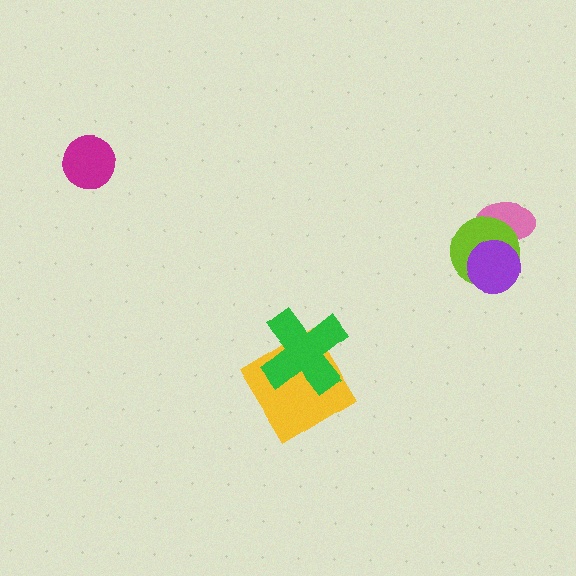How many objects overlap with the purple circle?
2 objects overlap with the purple circle.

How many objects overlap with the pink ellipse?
2 objects overlap with the pink ellipse.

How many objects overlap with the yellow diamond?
1 object overlaps with the yellow diamond.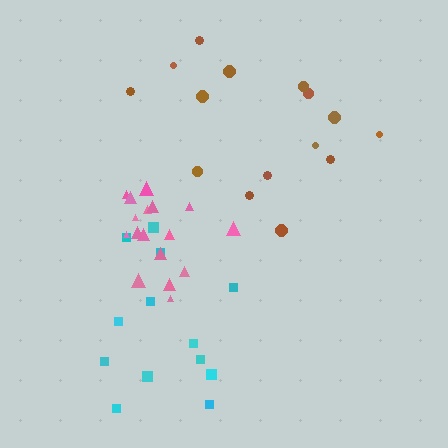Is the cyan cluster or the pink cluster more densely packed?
Pink.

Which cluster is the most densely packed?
Pink.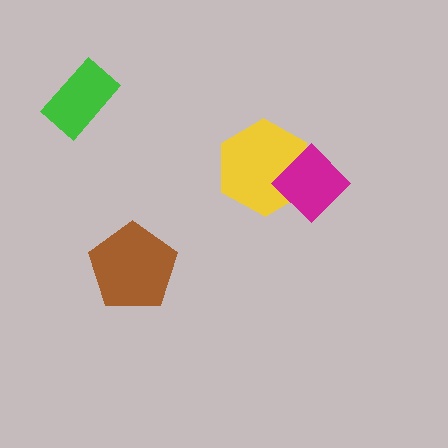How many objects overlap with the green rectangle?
0 objects overlap with the green rectangle.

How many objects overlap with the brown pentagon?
0 objects overlap with the brown pentagon.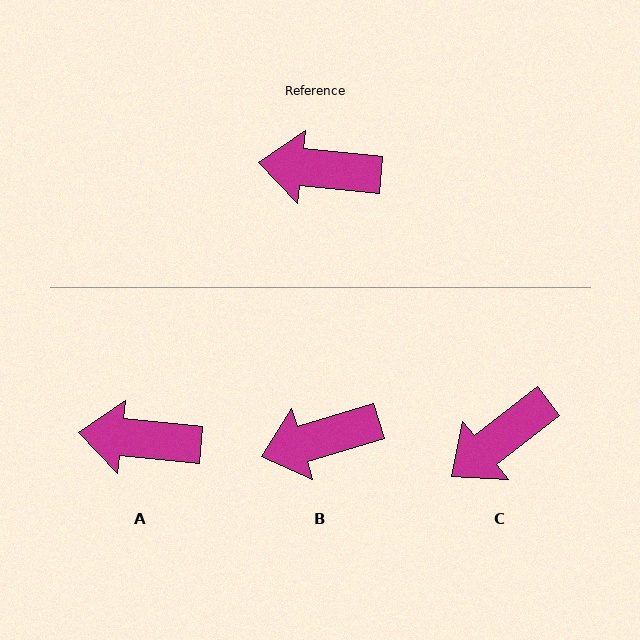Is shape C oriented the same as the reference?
No, it is off by about 44 degrees.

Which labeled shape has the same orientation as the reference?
A.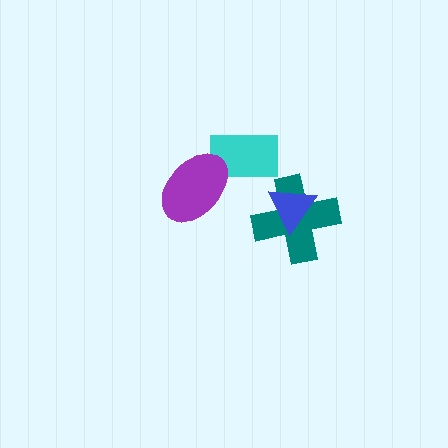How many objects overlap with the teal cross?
1 object overlaps with the teal cross.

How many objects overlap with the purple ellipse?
1 object overlaps with the purple ellipse.